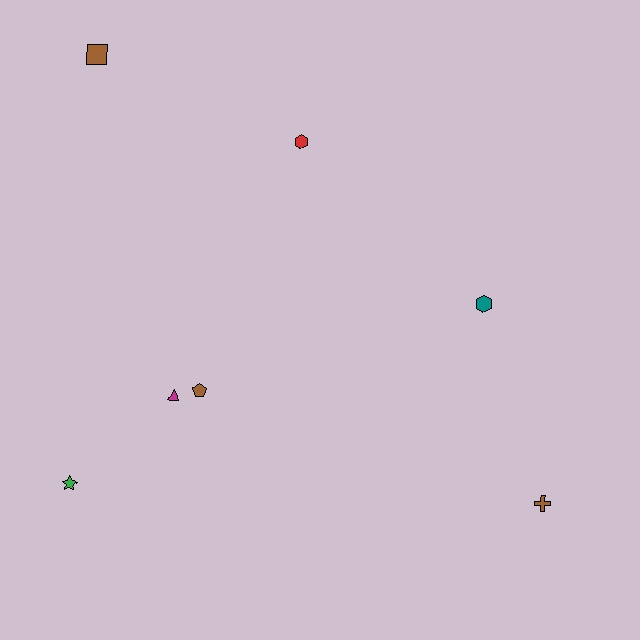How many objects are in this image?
There are 7 objects.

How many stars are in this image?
There is 1 star.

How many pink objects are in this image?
There are no pink objects.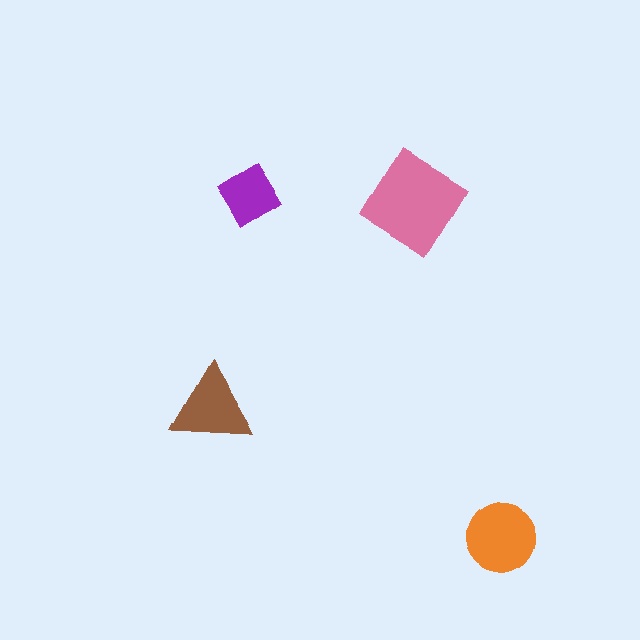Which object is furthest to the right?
The orange circle is rightmost.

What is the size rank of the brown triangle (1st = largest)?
3rd.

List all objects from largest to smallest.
The pink diamond, the orange circle, the brown triangle, the purple diamond.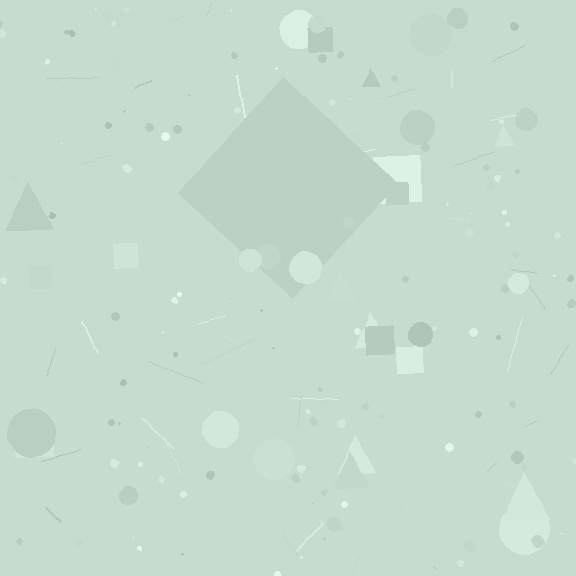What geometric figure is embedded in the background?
A diamond is embedded in the background.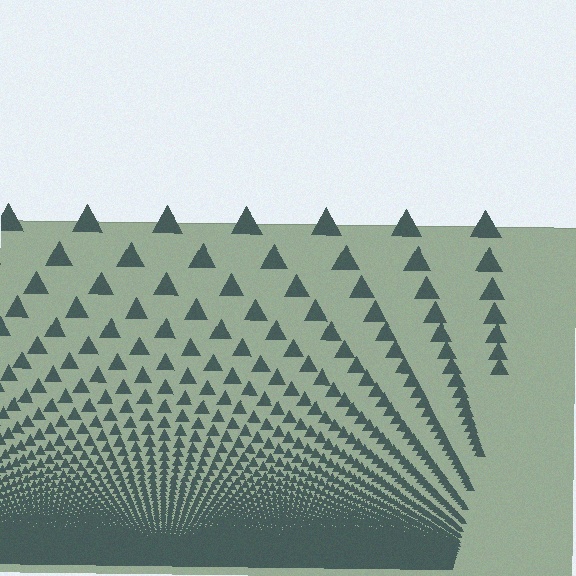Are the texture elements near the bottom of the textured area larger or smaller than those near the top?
Smaller. The gradient is inverted — elements near the bottom are smaller and denser.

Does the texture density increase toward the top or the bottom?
Density increases toward the bottom.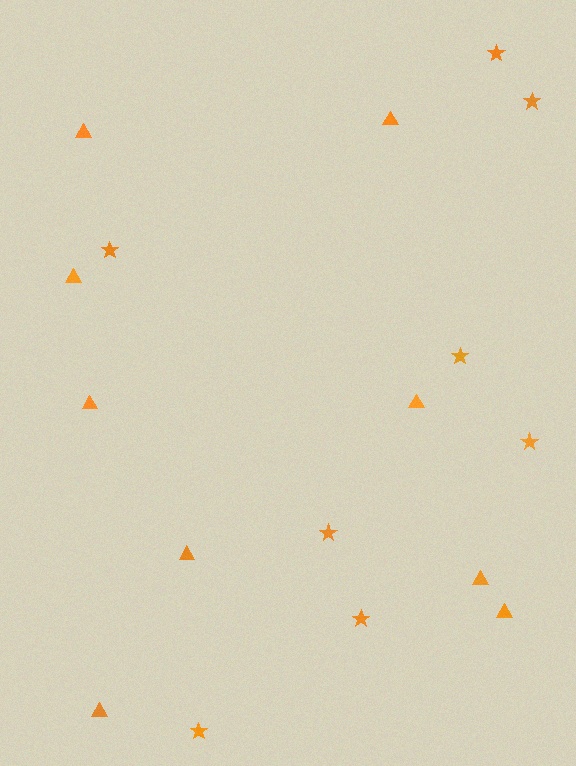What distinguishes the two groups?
There are 2 groups: one group of stars (8) and one group of triangles (9).